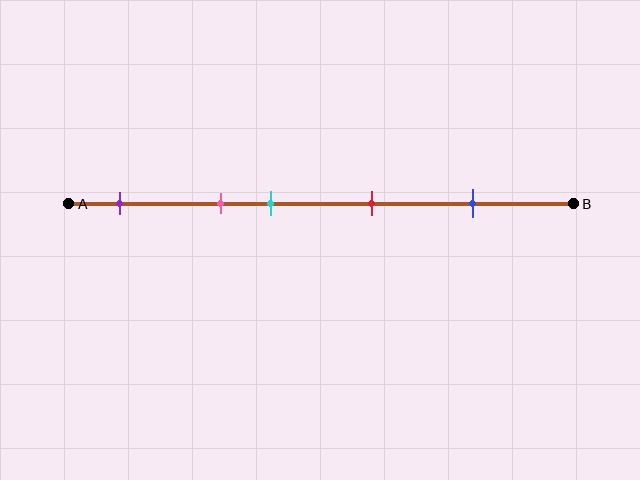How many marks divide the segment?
There are 5 marks dividing the segment.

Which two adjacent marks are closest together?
The pink and cyan marks are the closest adjacent pair.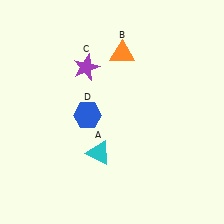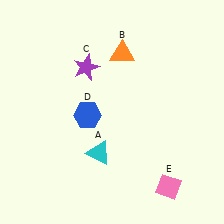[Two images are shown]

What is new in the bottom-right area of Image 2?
A pink diamond (E) was added in the bottom-right area of Image 2.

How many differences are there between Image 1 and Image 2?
There is 1 difference between the two images.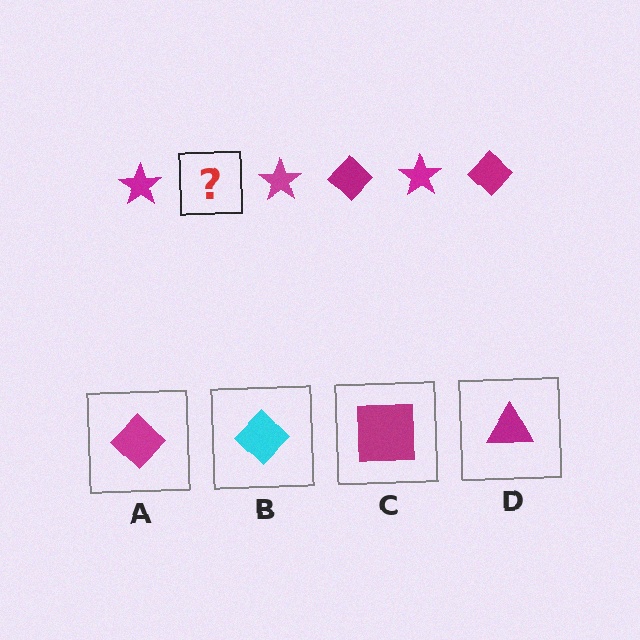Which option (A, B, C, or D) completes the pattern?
A.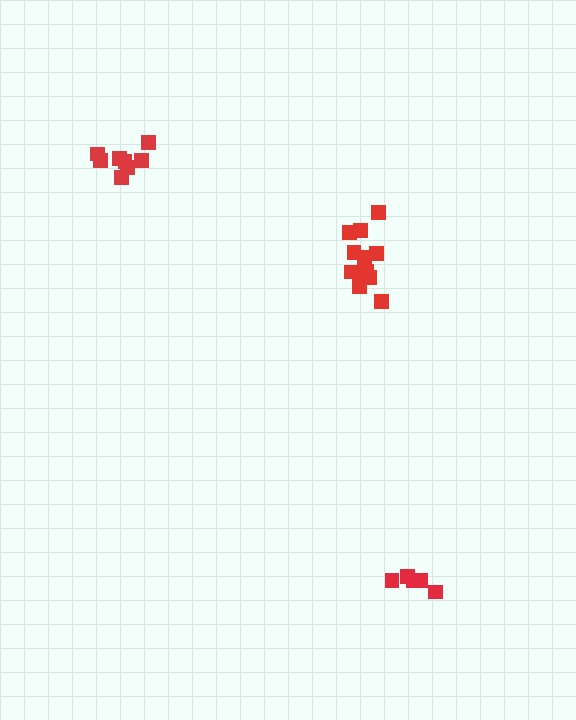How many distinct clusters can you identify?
There are 3 distinct clusters.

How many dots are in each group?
Group 1: 11 dots, Group 2: 5 dots, Group 3: 8 dots (24 total).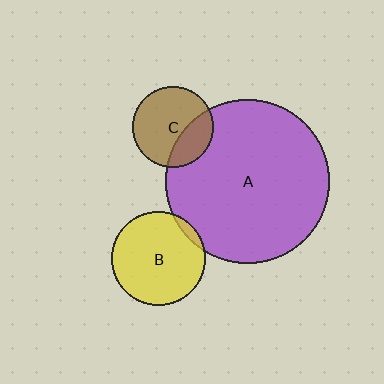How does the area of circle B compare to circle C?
Approximately 1.3 times.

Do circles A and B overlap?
Yes.